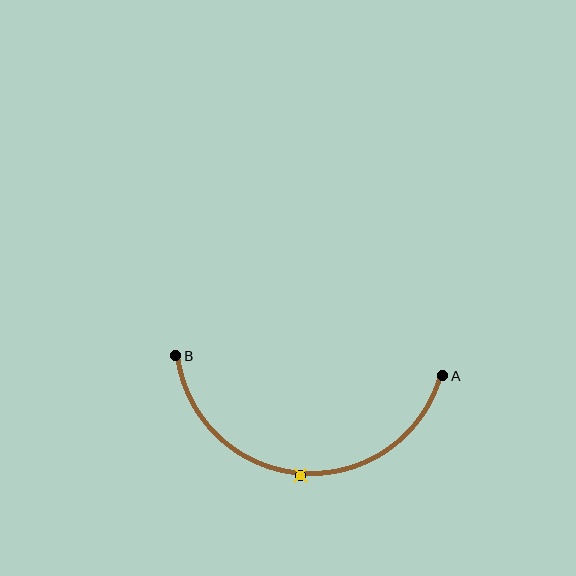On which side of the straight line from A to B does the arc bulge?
The arc bulges below the straight line connecting A and B.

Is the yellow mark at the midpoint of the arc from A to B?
Yes. The yellow mark lies on the arc at equal arc-length from both A and B — it is the arc midpoint.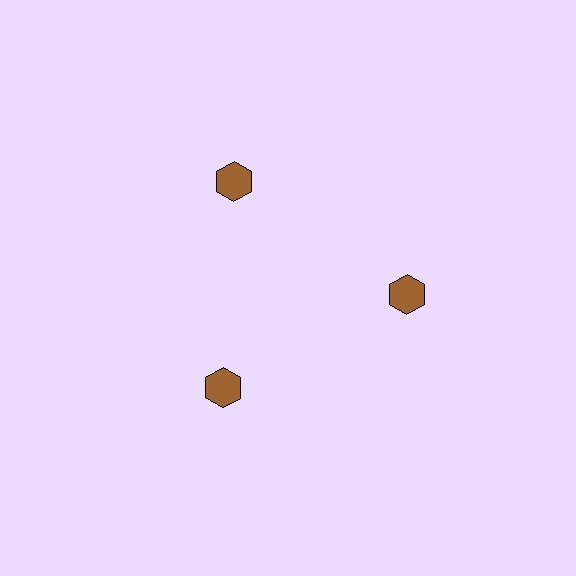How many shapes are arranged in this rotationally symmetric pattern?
There are 3 shapes, arranged in 3 groups of 1.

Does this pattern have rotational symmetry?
Yes, this pattern has 3-fold rotational symmetry. It looks the same after rotating 120 degrees around the center.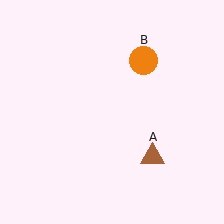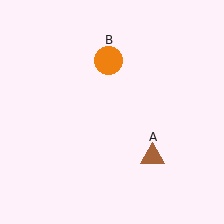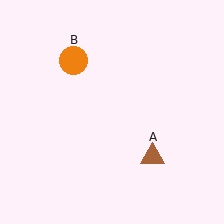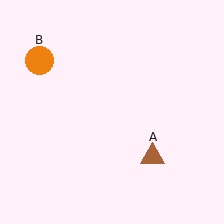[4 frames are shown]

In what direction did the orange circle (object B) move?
The orange circle (object B) moved left.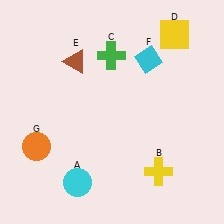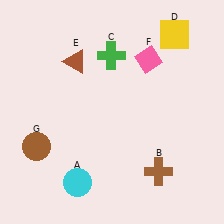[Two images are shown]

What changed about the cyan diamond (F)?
In Image 1, F is cyan. In Image 2, it changed to pink.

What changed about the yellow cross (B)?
In Image 1, B is yellow. In Image 2, it changed to brown.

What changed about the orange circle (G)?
In Image 1, G is orange. In Image 2, it changed to brown.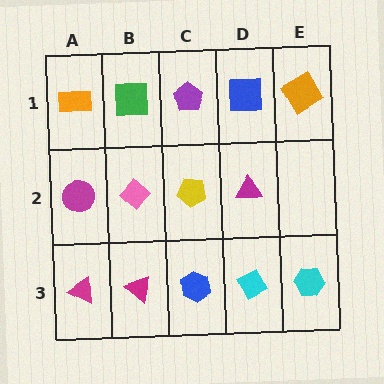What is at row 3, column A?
A magenta triangle.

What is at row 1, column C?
A purple pentagon.